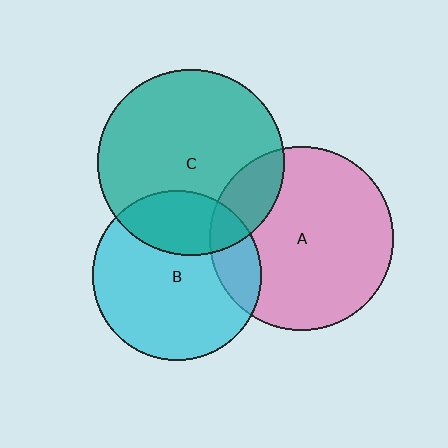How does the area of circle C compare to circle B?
Approximately 1.2 times.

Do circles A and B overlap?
Yes.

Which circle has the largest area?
Circle C (teal).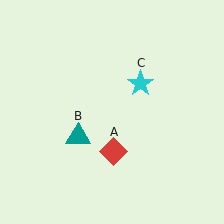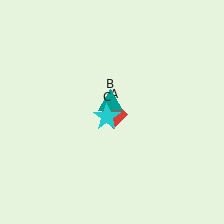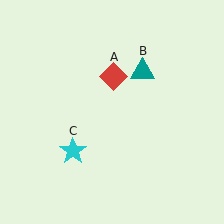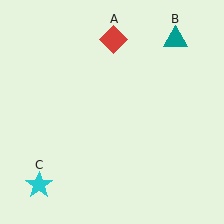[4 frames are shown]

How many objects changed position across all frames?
3 objects changed position: red diamond (object A), teal triangle (object B), cyan star (object C).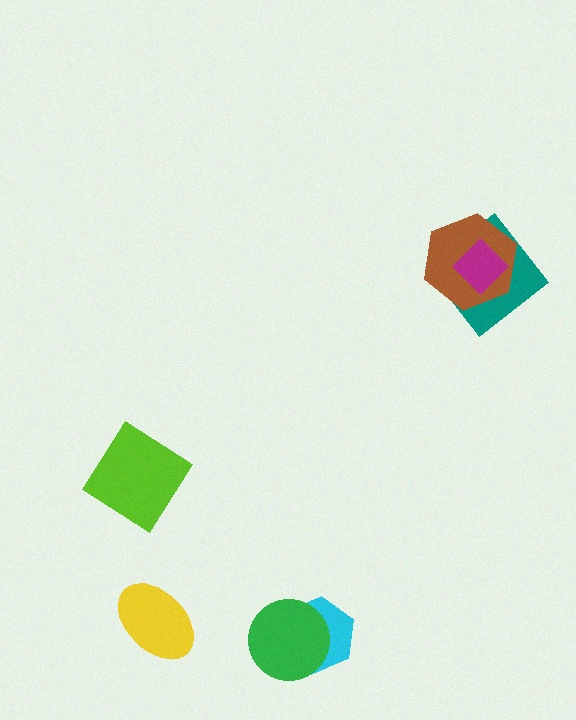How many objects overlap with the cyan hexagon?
1 object overlaps with the cyan hexagon.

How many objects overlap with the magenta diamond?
2 objects overlap with the magenta diamond.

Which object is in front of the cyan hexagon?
The green circle is in front of the cyan hexagon.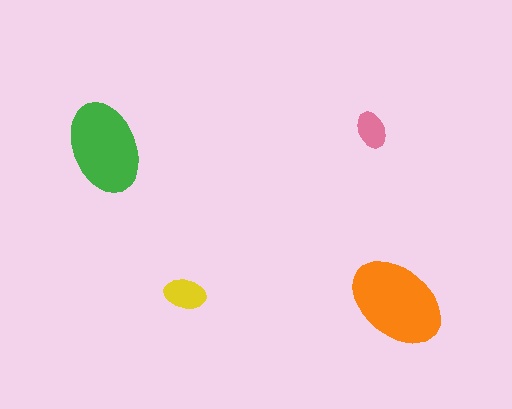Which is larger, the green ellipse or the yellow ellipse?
The green one.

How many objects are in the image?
There are 4 objects in the image.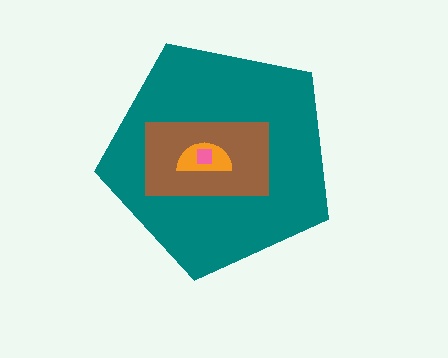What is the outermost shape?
The teal pentagon.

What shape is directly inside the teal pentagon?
The brown rectangle.